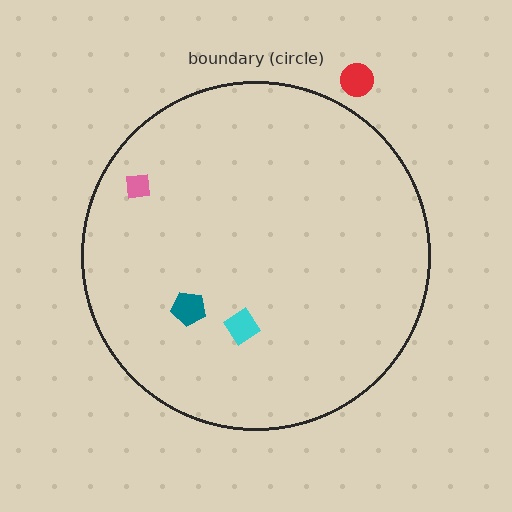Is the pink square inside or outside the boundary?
Inside.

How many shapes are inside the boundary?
3 inside, 1 outside.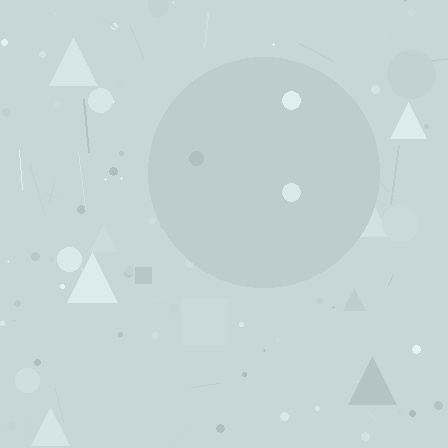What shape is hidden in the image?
A circle is hidden in the image.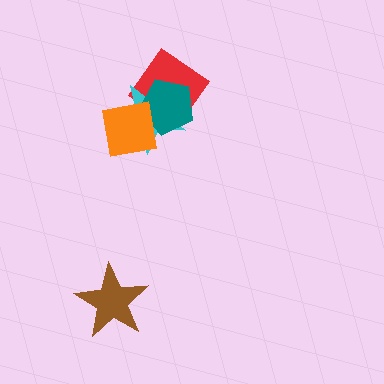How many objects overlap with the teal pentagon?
3 objects overlap with the teal pentagon.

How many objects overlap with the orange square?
2 objects overlap with the orange square.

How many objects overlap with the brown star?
0 objects overlap with the brown star.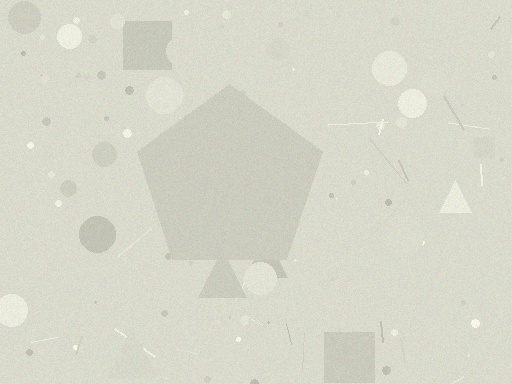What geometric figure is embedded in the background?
A pentagon is embedded in the background.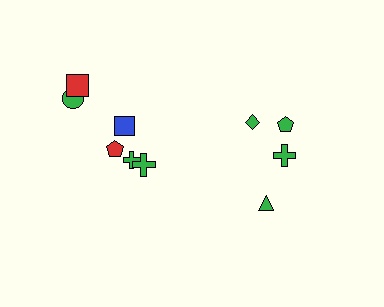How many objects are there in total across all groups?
There are 10 objects.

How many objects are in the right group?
There are 4 objects.